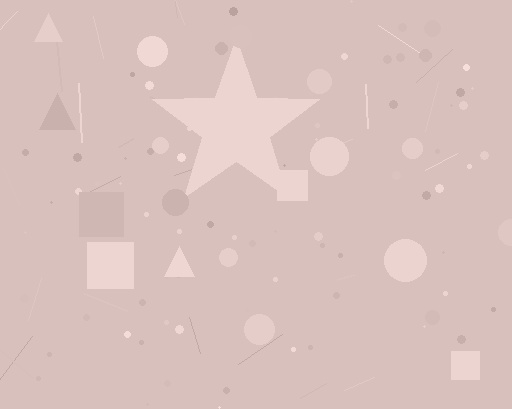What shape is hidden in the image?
A star is hidden in the image.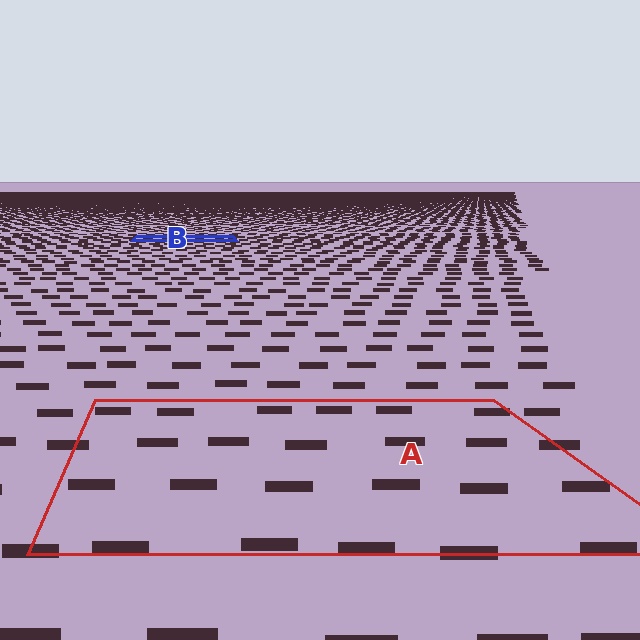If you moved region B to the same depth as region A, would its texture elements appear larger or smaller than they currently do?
They would appear larger. At a closer depth, the same texture elements are projected at a bigger on-screen size.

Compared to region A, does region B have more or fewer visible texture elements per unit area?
Region B has more texture elements per unit area — they are packed more densely because it is farther away.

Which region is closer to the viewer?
Region A is closer. The texture elements there are larger and more spread out.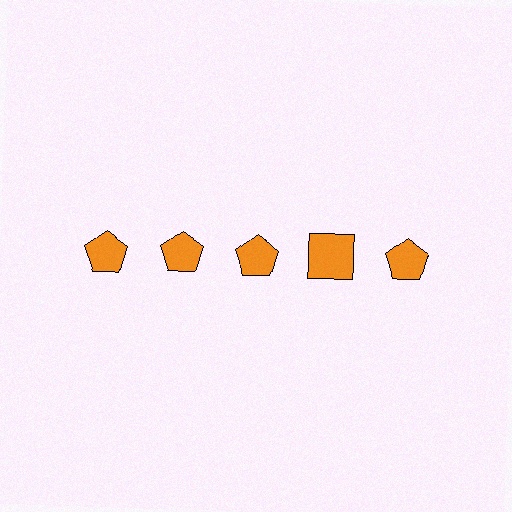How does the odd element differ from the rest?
It has a different shape: square instead of pentagon.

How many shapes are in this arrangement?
There are 5 shapes arranged in a grid pattern.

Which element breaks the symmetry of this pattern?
The orange square in the top row, second from right column breaks the symmetry. All other shapes are orange pentagons.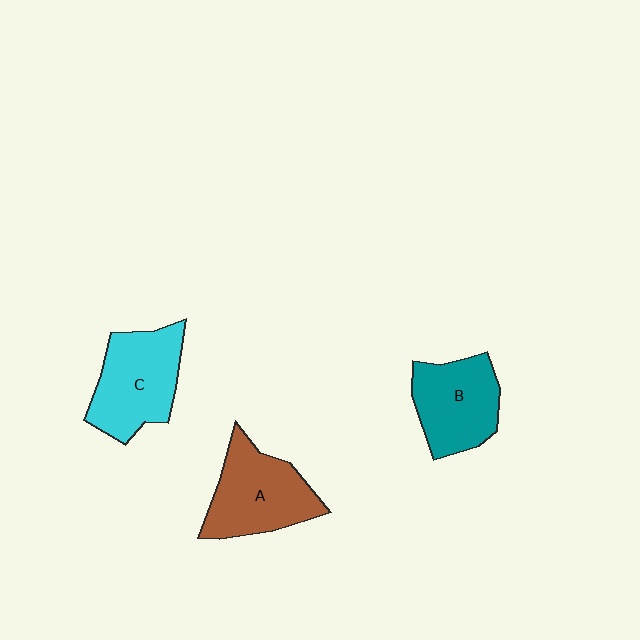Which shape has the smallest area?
Shape B (teal).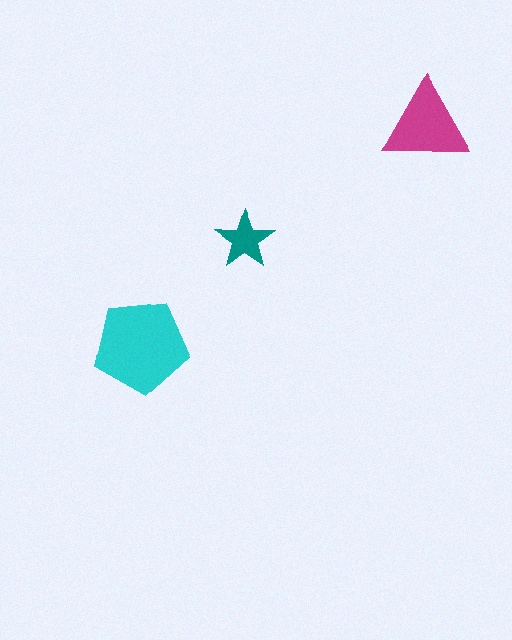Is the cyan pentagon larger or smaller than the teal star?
Larger.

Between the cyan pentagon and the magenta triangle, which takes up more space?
The cyan pentagon.